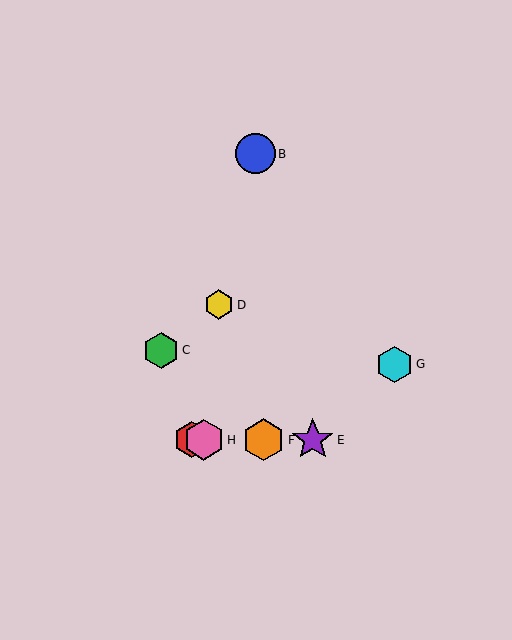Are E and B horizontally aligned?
No, E is at y≈440 and B is at y≈154.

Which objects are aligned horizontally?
Objects A, E, F, H are aligned horizontally.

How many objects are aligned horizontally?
4 objects (A, E, F, H) are aligned horizontally.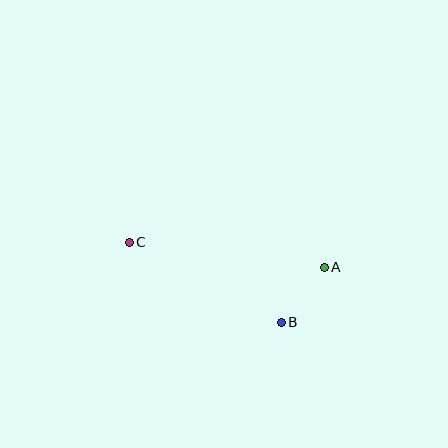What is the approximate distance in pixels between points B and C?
The distance between B and C is approximately 172 pixels.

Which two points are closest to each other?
Points A and B are closest to each other.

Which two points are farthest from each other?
Points A and C are farthest from each other.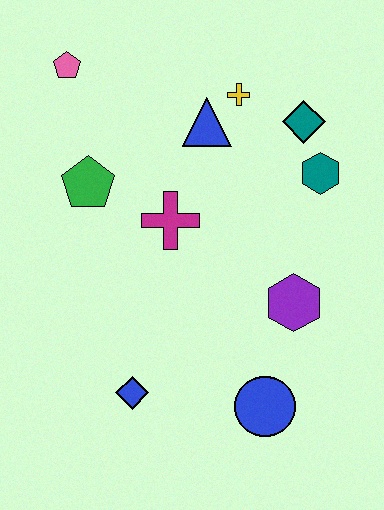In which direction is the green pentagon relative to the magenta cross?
The green pentagon is to the left of the magenta cross.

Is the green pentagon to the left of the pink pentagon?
No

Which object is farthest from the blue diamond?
The pink pentagon is farthest from the blue diamond.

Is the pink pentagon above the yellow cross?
Yes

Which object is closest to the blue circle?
The purple hexagon is closest to the blue circle.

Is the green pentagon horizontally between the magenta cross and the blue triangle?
No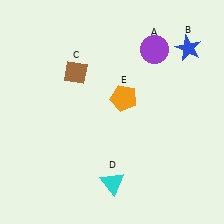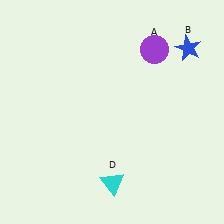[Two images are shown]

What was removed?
The orange pentagon (E), the brown diamond (C) were removed in Image 2.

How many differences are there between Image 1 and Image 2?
There are 2 differences between the two images.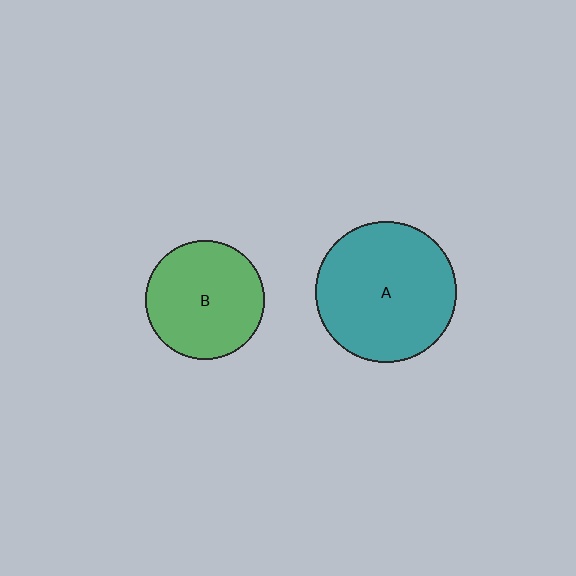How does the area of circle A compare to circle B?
Approximately 1.4 times.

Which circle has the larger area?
Circle A (teal).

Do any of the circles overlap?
No, none of the circles overlap.